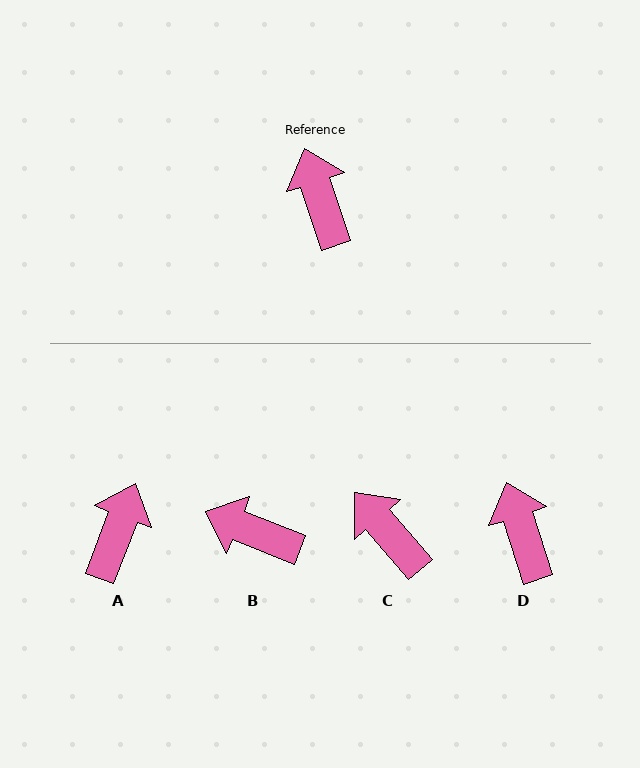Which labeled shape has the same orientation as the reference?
D.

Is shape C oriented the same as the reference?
No, it is off by about 22 degrees.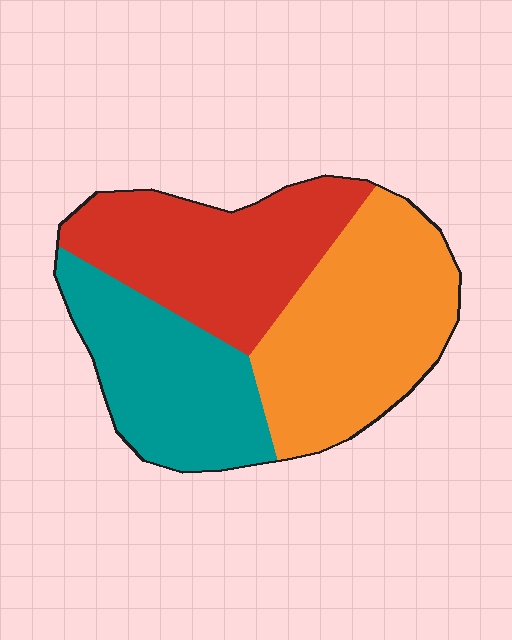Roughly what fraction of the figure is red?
Red covers roughly 35% of the figure.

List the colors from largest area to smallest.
From largest to smallest: orange, red, teal.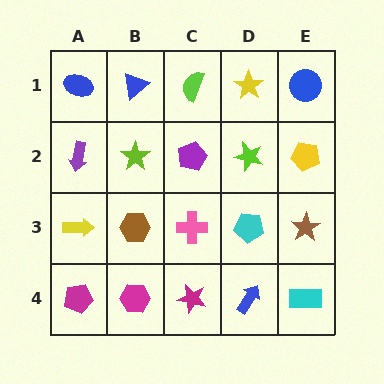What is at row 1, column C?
A lime semicircle.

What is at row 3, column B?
A brown hexagon.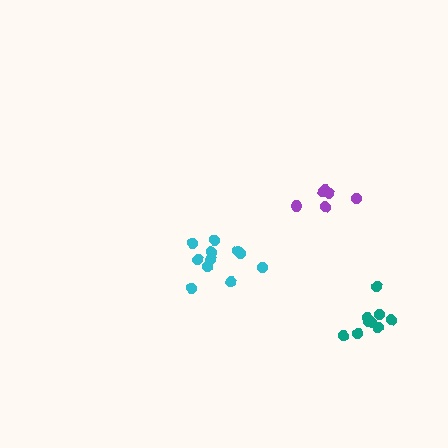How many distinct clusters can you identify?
There are 3 distinct clusters.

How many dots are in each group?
Group 1: 6 dots, Group 2: 11 dots, Group 3: 9 dots (26 total).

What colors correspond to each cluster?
The clusters are colored: purple, cyan, teal.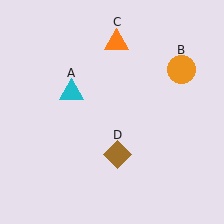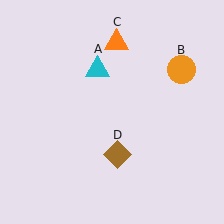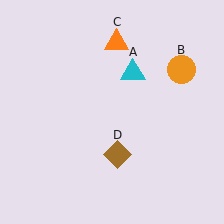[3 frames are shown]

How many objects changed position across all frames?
1 object changed position: cyan triangle (object A).